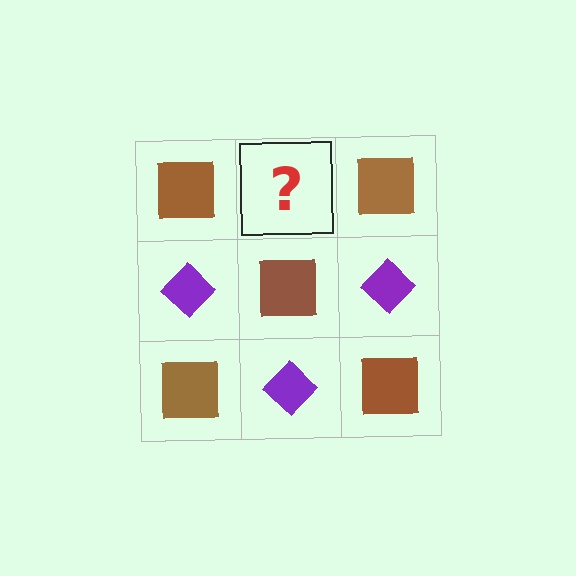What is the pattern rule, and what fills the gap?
The rule is that it alternates brown square and purple diamond in a checkerboard pattern. The gap should be filled with a purple diamond.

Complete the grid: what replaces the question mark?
The question mark should be replaced with a purple diamond.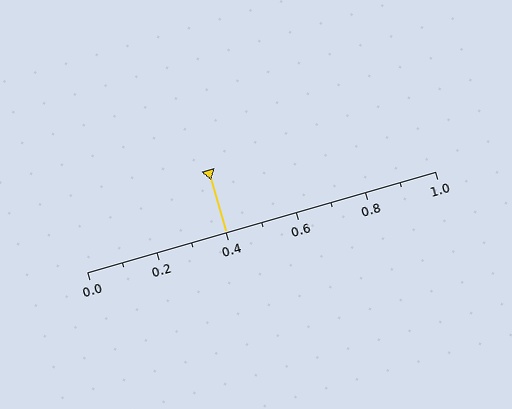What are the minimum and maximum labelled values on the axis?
The axis runs from 0.0 to 1.0.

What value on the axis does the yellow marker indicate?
The marker indicates approximately 0.4.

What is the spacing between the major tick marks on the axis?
The major ticks are spaced 0.2 apart.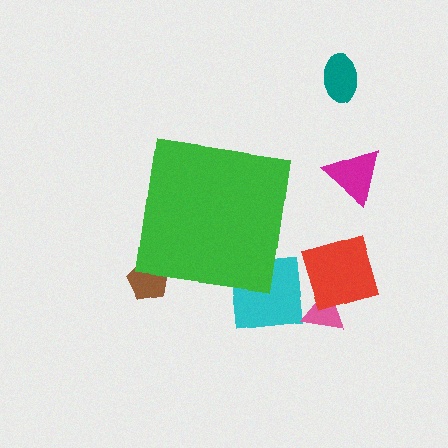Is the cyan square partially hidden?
Yes, the cyan square is partially hidden behind the green square.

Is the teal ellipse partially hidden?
No, the teal ellipse is fully visible.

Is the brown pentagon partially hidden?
Yes, the brown pentagon is partially hidden behind the green square.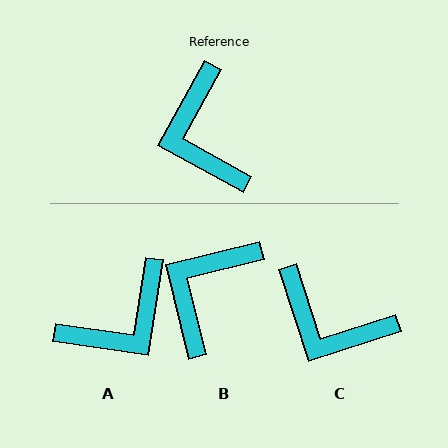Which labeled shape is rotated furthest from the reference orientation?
A, about 110 degrees away.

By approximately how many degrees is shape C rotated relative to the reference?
Approximately 47 degrees counter-clockwise.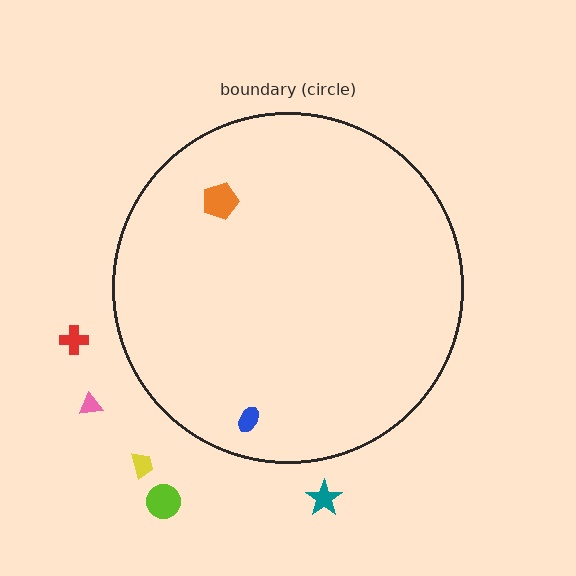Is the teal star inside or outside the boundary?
Outside.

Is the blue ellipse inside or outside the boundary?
Inside.